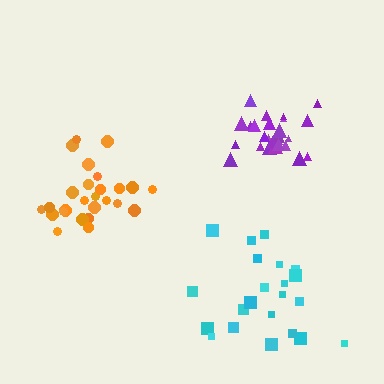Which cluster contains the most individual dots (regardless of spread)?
Purple (26).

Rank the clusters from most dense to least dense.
purple, orange, cyan.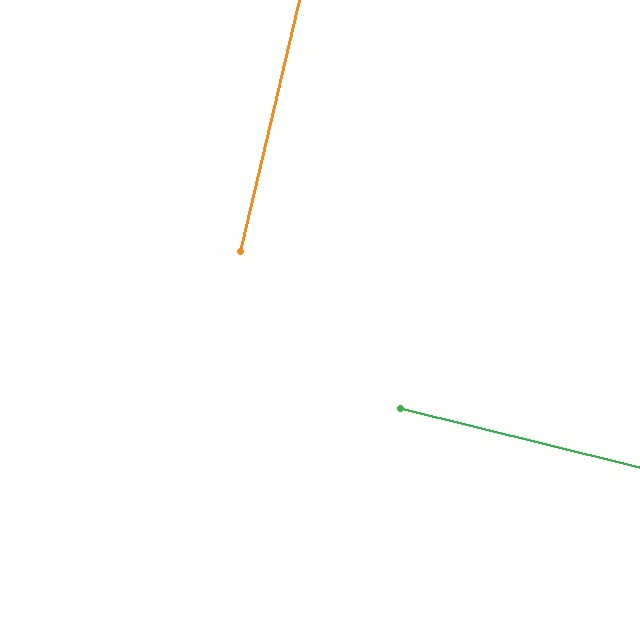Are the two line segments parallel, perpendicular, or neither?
Perpendicular — they meet at approximately 89°.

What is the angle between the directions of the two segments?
Approximately 89 degrees.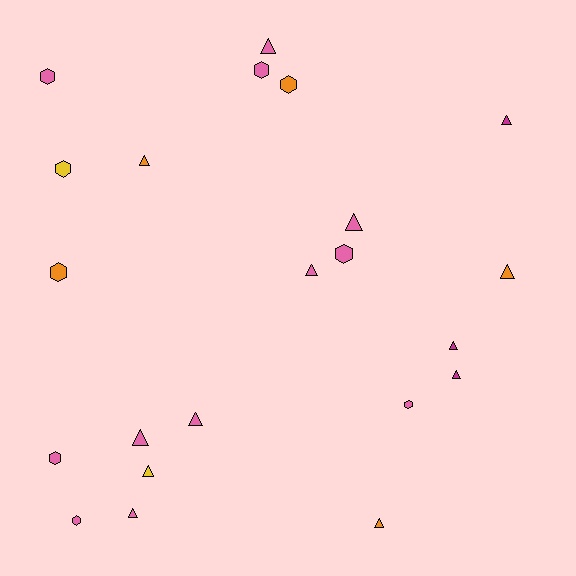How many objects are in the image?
There are 22 objects.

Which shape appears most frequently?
Triangle, with 13 objects.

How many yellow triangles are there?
There is 1 yellow triangle.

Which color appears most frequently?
Pink, with 12 objects.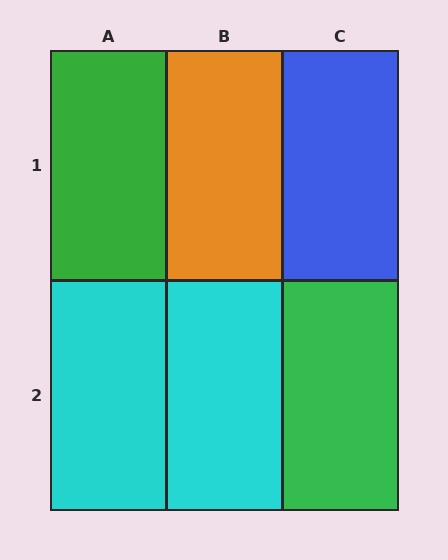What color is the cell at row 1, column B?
Orange.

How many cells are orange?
1 cell is orange.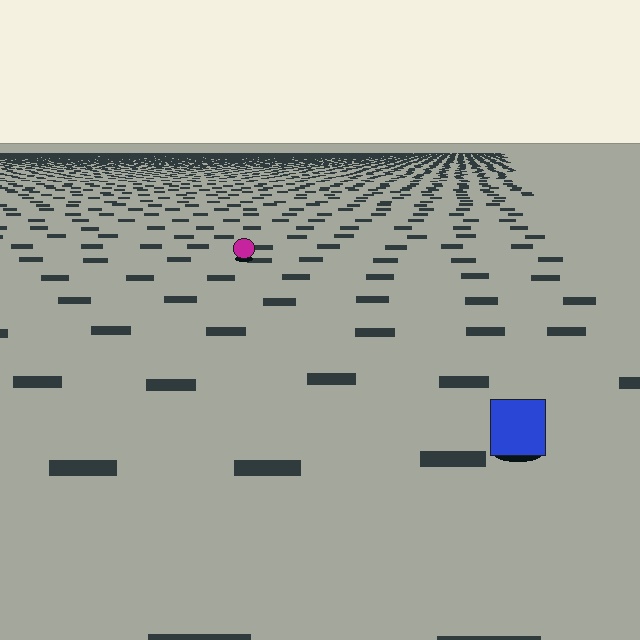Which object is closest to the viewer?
The blue square is closest. The texture marks near it are larger and more spread out.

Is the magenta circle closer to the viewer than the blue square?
No. The blue square is closer — you can tell from the texture gradient: the ground texture is coarser near it.